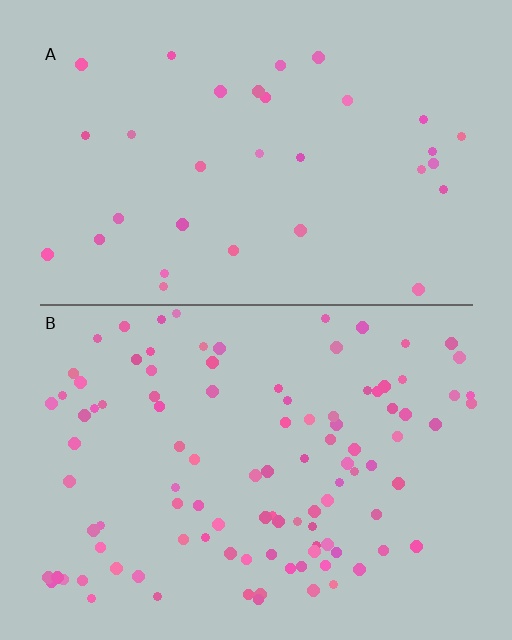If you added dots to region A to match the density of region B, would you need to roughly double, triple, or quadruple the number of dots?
Approximately triple.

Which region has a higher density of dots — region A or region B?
B (the bottom).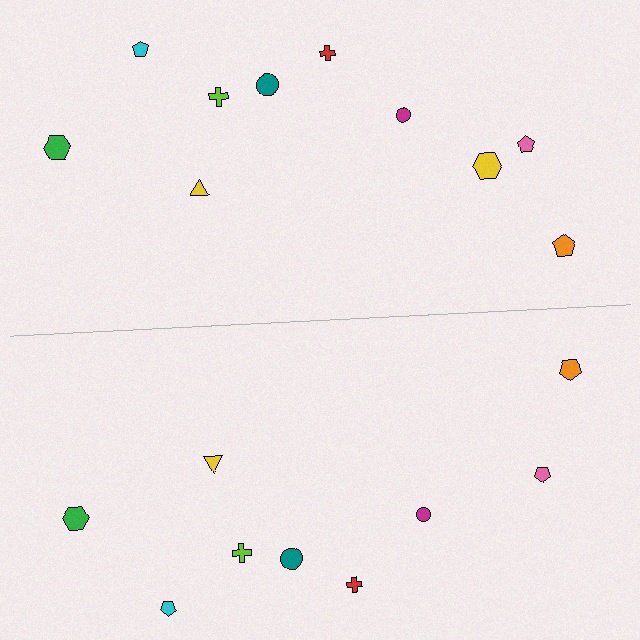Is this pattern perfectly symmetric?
No, the pattern is not perfectly symmetric. A yellow hexagon is missing from the bottom side.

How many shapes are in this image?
There are 19 shapes in this image.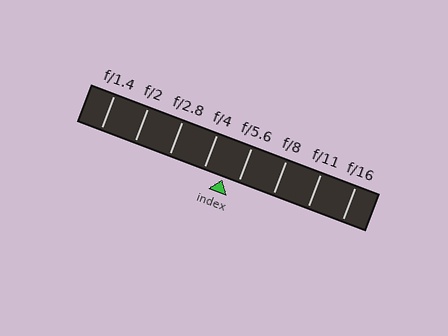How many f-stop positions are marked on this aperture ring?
There are 8 f-stop positions marked.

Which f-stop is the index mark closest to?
The index mark is closest to f/5.6.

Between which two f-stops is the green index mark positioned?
The index mark is between f/4 and f/5.6.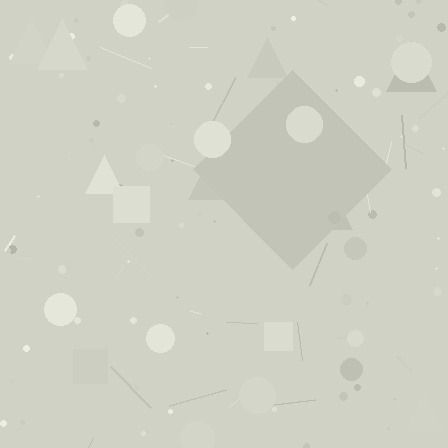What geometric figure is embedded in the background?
A diamond is embedded in the background.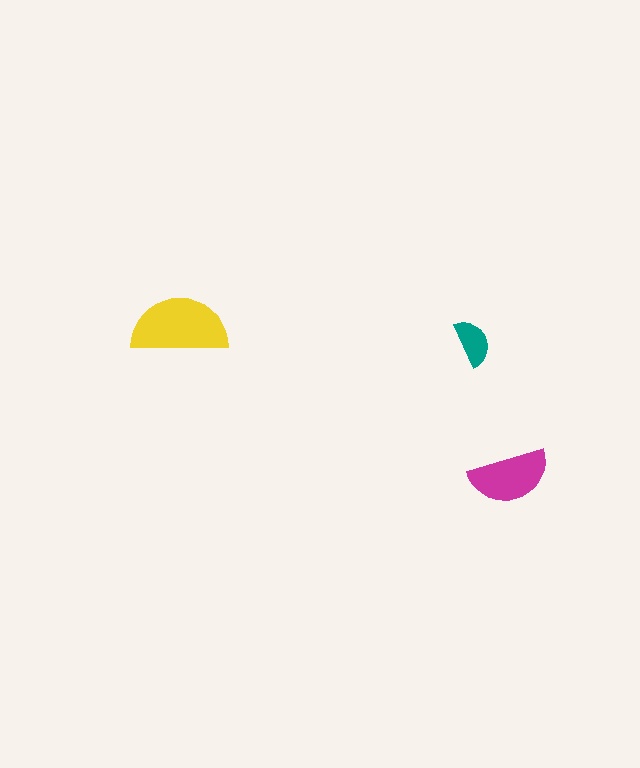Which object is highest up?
The yellow semicircle is topmost.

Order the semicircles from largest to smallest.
the yellow one, the magenta one, the teal one.